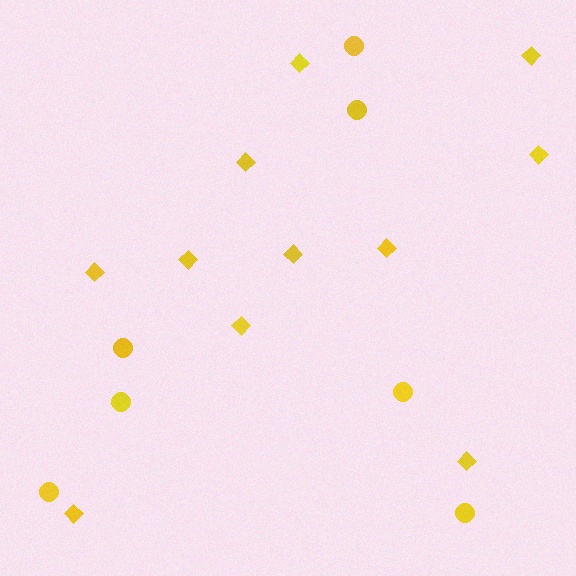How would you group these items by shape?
There are 2 groups: one group of diamonds (11) and one group of circles (7).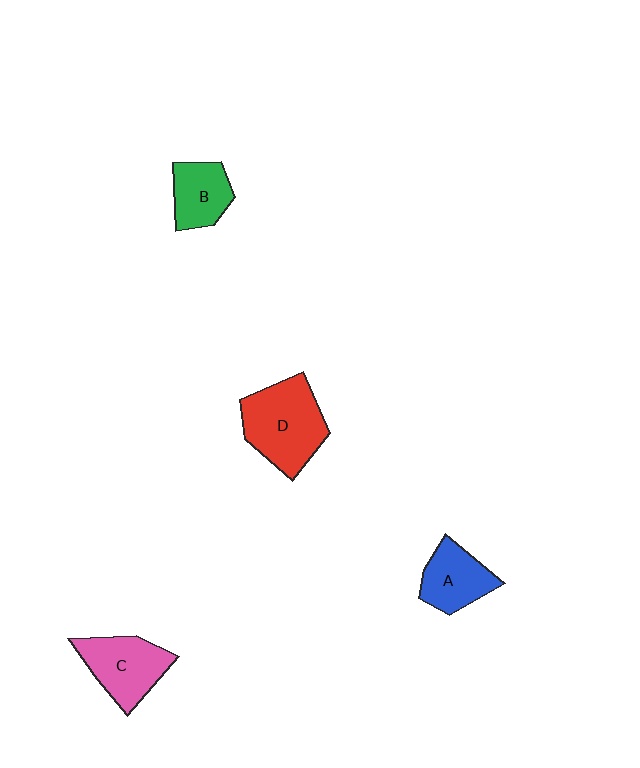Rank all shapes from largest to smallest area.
From largest to smallest: D (red), C (pink), A (blue), B (green).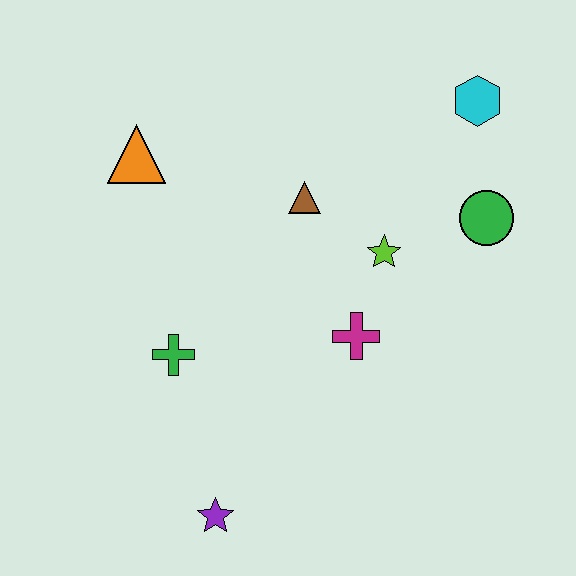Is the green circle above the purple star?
Yes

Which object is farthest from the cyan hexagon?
The purple star is farthest from the cyan hexagon.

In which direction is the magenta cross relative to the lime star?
The magenta cross is below the lime star.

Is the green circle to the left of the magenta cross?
No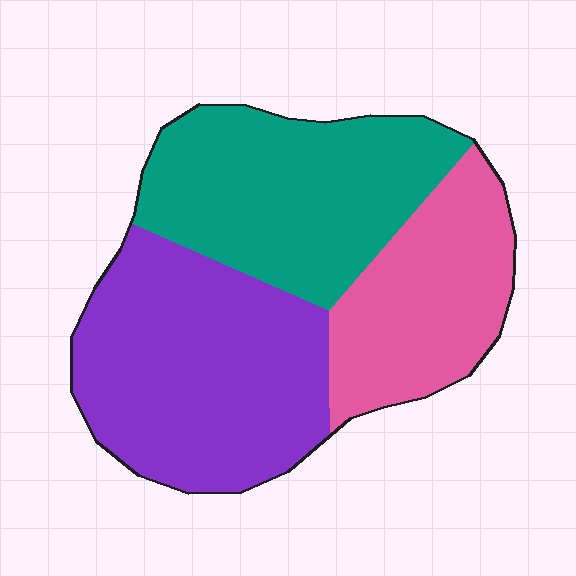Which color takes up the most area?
Purple, at roughly 40%.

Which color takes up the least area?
Pink, at roughly 25%.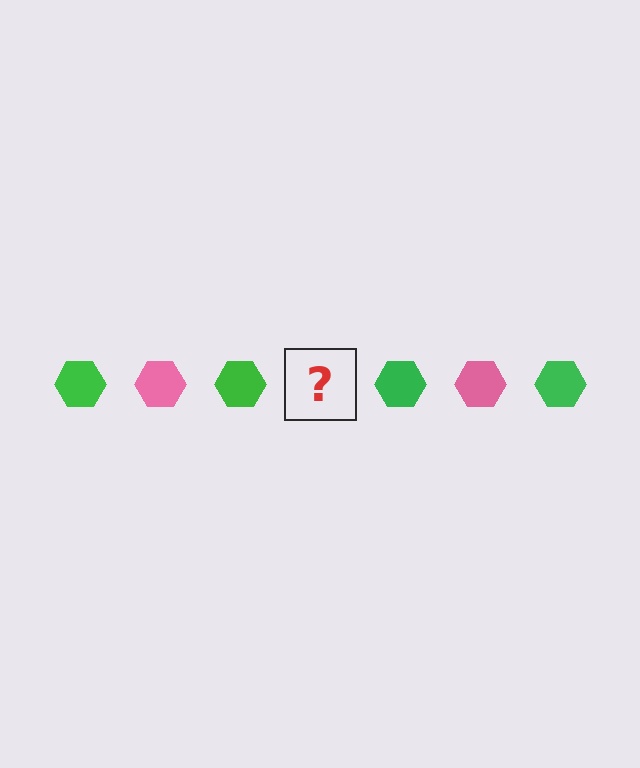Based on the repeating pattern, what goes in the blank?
The blank should be a pink hexagon.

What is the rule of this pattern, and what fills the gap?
The rule is that the pattern cycles through green, pink hexagons. The gap should be filled with a pink hexagon.